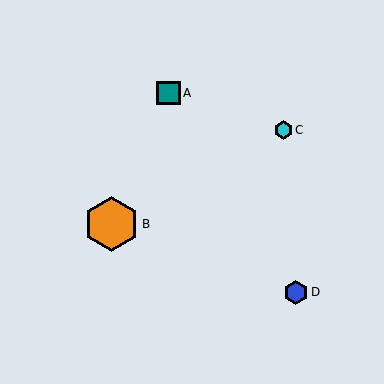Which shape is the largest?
The orange hexagon (labeled B) is the largest.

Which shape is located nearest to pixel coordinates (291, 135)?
The cyan hexagon (labeled C) at (283, 130) is nearest to that location.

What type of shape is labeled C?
Shape C is a cyan hexagon.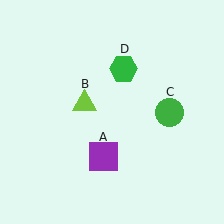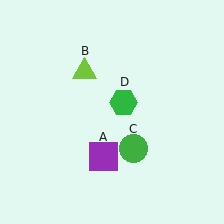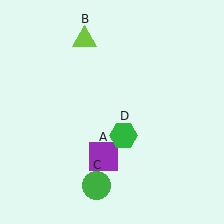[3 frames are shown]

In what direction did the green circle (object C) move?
The green circle (object C) moved down and to the left.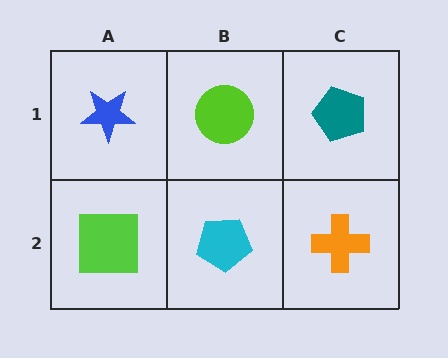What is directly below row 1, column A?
A lime square.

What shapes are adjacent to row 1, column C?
An orange cross (row 2, column C), a lime circle (row 1, column B).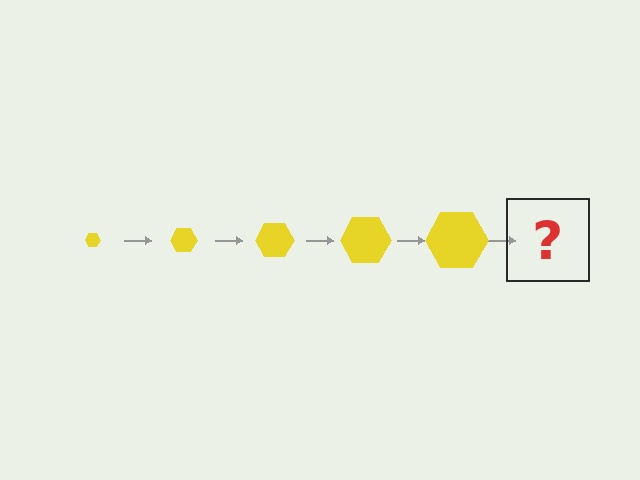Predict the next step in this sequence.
The next step is a yellow hexagon, larger than the previous one.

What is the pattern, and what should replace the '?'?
The pattern is that the hexagon gets progressively larger each step. The '?' should be a yellow hexagon, larger than the previous one.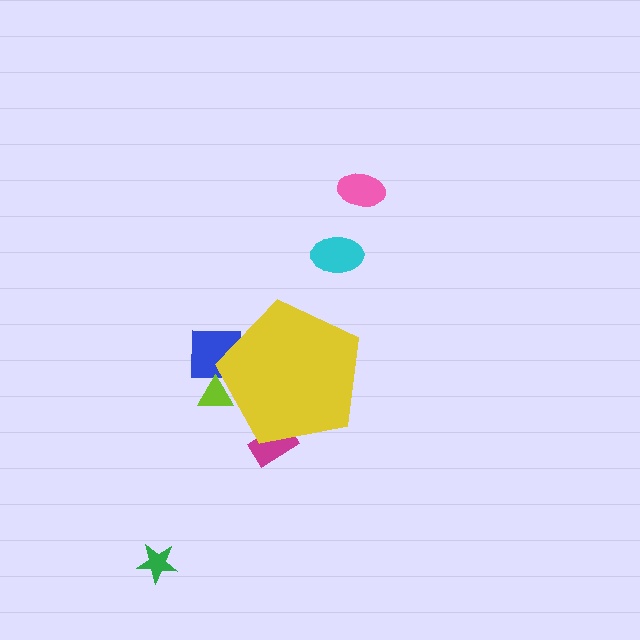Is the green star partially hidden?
No, the green star is fully visible.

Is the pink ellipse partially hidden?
No, the pink ellipse is fully visible.